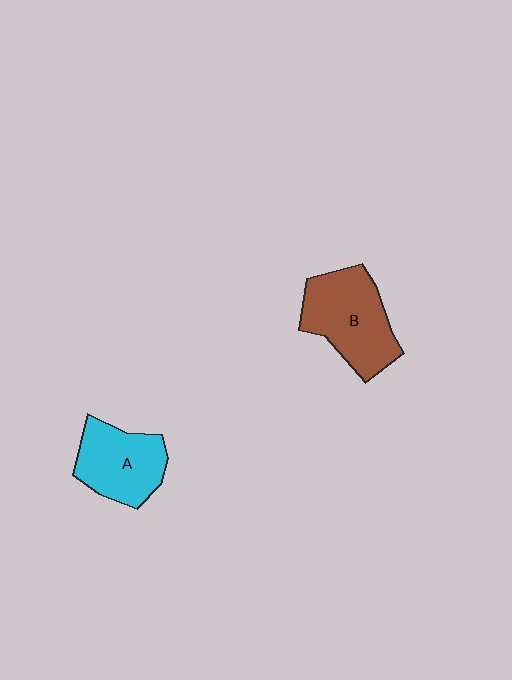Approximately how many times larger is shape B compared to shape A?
Approximately 1.2 times.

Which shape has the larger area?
Shape B (brown).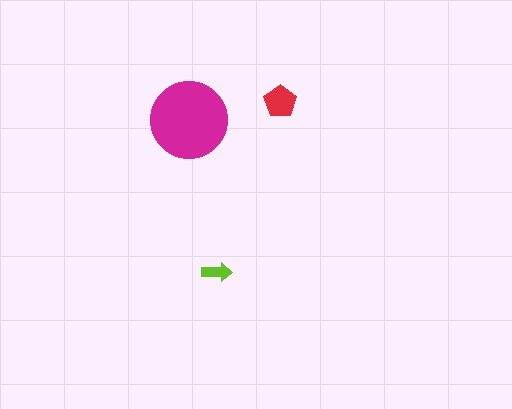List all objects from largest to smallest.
The magenta circle, the red pentagon, the lime arrow.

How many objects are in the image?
There are 3 objects in the image.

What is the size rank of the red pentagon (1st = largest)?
2nd.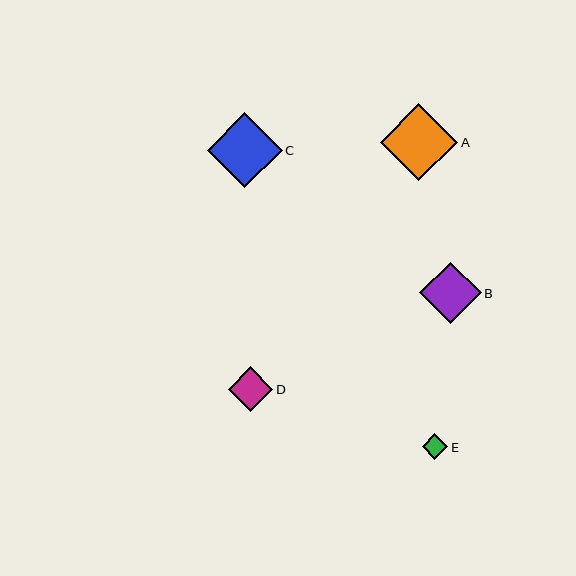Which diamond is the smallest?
Diamond E is the smallest with a size of approximately 25 pixels.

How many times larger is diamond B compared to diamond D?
Diamond B is approximately 1.4 times the size of diamond D.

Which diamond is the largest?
Diamond A is the largest with a size of approximately 77 pixels.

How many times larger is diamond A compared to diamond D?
Diamond A is approximately 1.8 times the size of diamond D.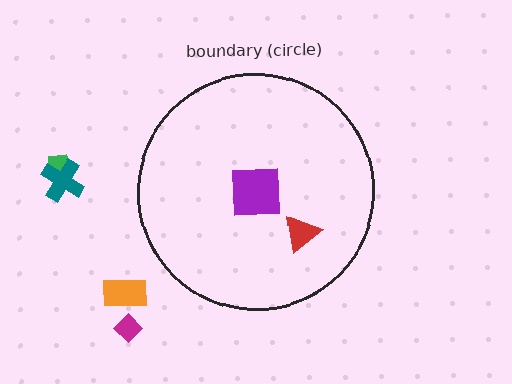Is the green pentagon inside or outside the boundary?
Outside.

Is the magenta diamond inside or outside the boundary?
Outside.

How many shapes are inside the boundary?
3 inside, 4 outside.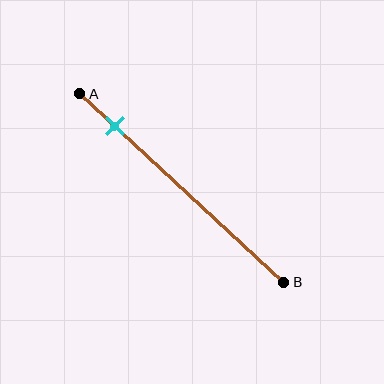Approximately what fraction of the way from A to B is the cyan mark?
The cyan mark is approximately 15% of the way from A to B.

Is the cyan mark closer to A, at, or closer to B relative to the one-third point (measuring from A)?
The cyan mark is closer to point A than the one-third point of segment AB.